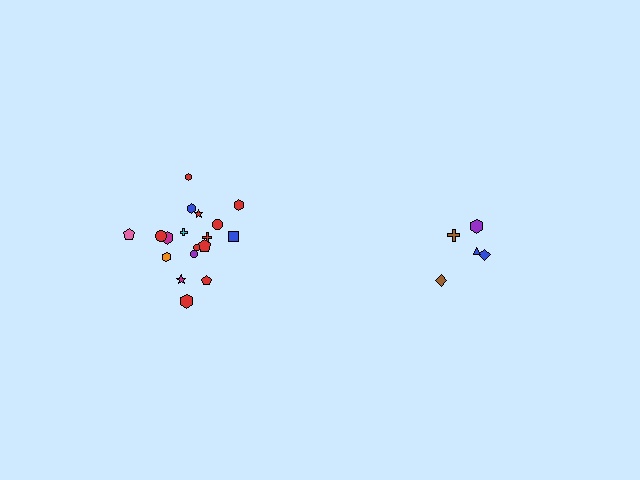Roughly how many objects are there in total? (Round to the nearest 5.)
Roughly 25 objects in total.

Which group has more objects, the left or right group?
The left group.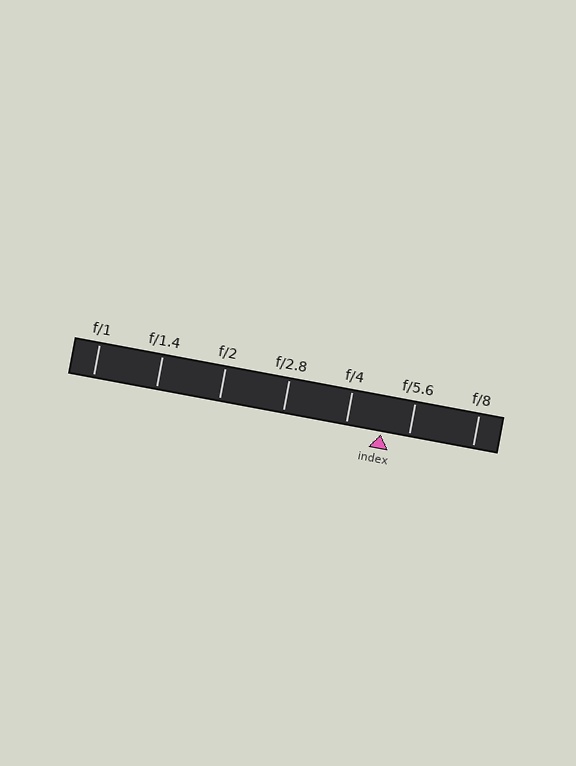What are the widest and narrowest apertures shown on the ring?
The widest aperture shown is f/1 and the narrowest is f/8.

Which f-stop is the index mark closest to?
The index mark is closest to f/5.6.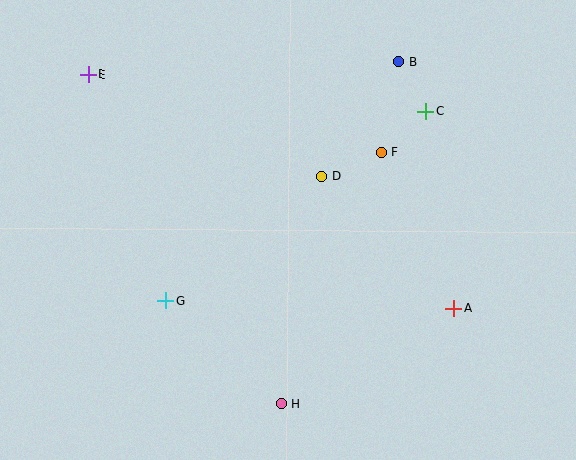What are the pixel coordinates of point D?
Point D is at (322, 176).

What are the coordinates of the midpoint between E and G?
The midpoint between E and G is at (127, 188).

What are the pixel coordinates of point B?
Point B is at (399, 62).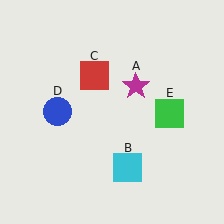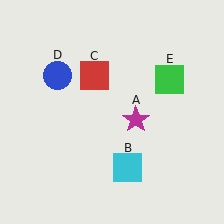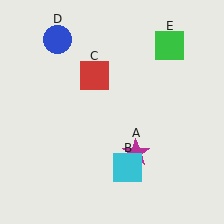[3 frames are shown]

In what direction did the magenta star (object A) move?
The magenta star (object A) moved down.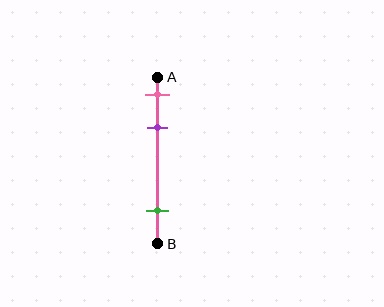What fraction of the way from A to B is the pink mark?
The pink mark is approximately 10% (0.1) of the way from A to B.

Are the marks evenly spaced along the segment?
No, the marks are not evenly spaced.